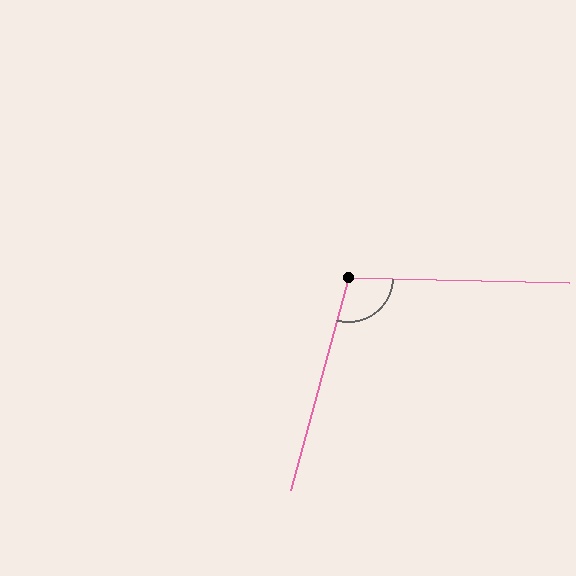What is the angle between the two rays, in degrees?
Approximately 104 degrees.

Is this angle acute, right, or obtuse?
It is obtuse.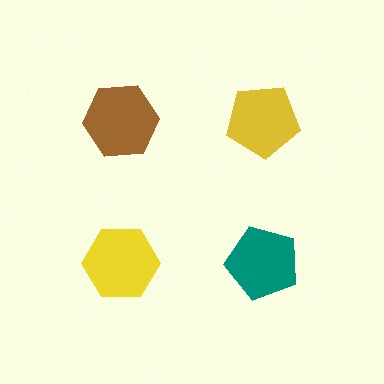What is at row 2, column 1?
A yellow hexagon.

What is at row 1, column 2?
A yellow pentagon.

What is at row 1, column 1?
A brown hexagon.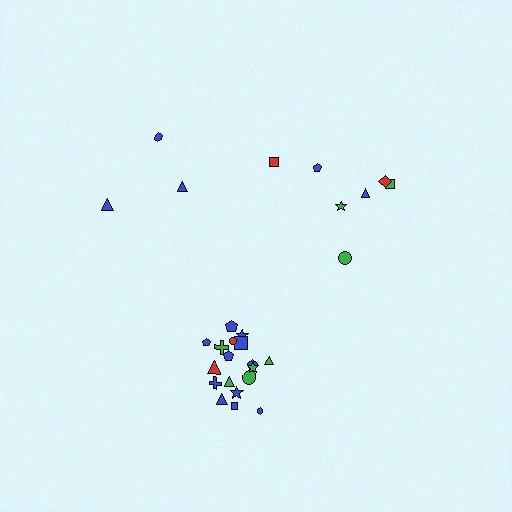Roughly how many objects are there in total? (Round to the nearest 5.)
Roughly 30 objects in total.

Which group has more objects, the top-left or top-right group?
The top-right group.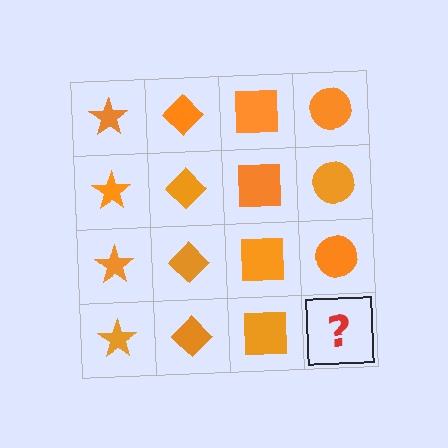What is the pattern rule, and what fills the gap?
The rule is that each column has a consistent shape. The gap should be filled with an orange circle.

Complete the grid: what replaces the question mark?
The question mark should be replaced with an orange circle.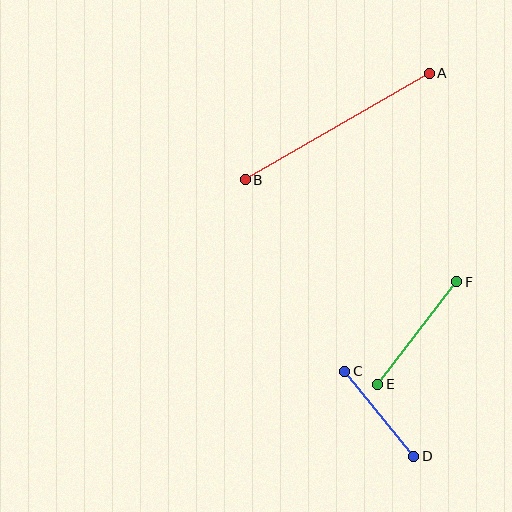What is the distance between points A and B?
The distance is approximately 213 pixels.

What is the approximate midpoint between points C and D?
The midpoint is at approximately (379, 414) pixels.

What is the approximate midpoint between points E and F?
The midpoint is at approximately (417, 333) pixels.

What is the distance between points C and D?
The distance is approximately 110 pixels.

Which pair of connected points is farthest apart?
Points A and B are farthest apart.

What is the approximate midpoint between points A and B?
The midpoint is at approximately (337, 126) pixels.